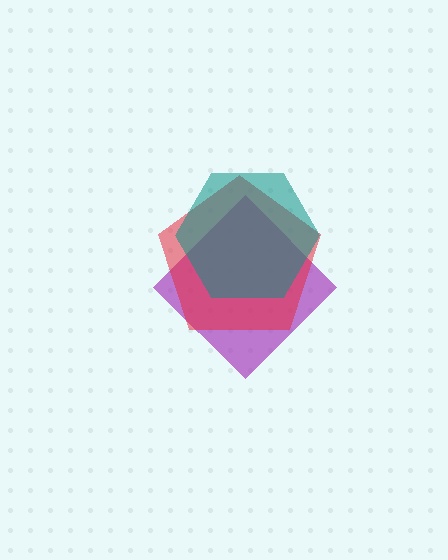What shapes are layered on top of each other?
The layered shapes are: a purple diamond, a red pentagon, a teal hexagon.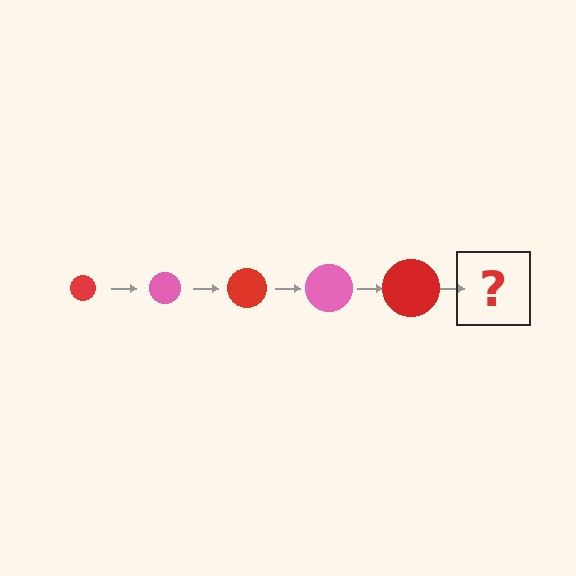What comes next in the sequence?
The next element should be a pink circle, larger than the previous one.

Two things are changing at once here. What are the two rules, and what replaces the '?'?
The two rules are that the circle grows larger each step and the color cycles through red and pink. The '?' should be a pink circle, larger than the previous one.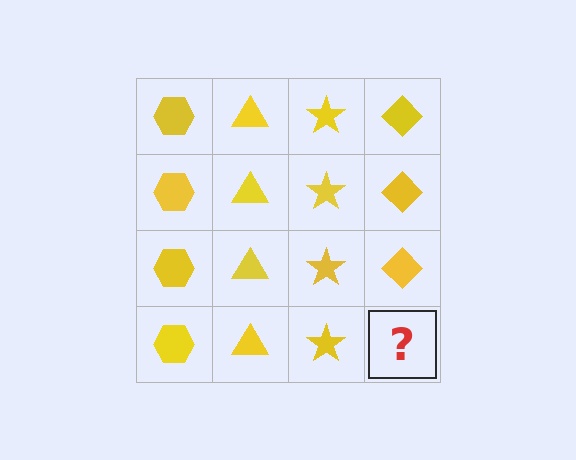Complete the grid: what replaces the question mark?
The question mark should be replaced with a yellow diamond.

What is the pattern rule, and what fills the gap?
The rule is that each column has a consistent shape. The gap should be filled with a yellow diamond.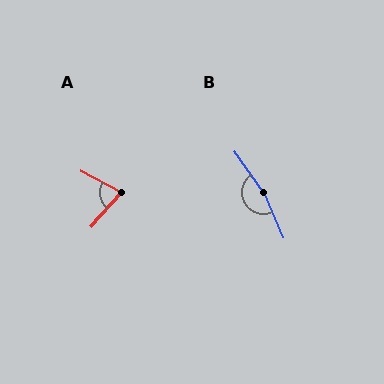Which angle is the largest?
B, at approximately 168 degrees.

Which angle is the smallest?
A, at approximately 76 degrees.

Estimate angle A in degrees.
Approximately 76 degrees.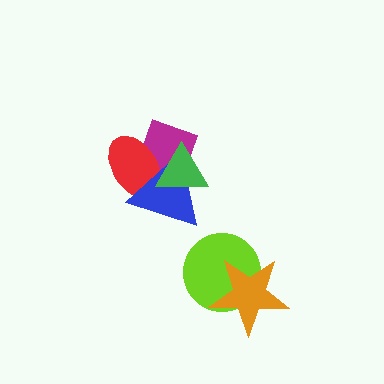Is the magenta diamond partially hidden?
Yes, it is partially covered by another shape.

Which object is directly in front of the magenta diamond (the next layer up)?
The red ellipse is directly in front of the magenta diamond.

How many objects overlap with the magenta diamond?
3 objects overlap with the magenta diamond.